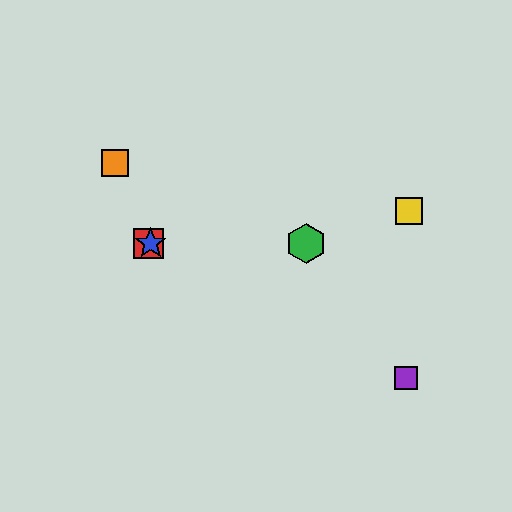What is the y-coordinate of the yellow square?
The yellow square is at y≈211.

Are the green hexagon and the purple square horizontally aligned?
No, the green hexagon is at y≈244 and the purple square is at y≈378.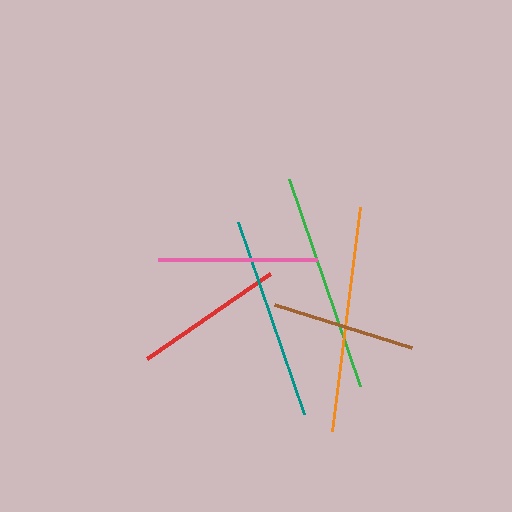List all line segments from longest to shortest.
From longest to shortest: orange, green, teal, pink, red, brown.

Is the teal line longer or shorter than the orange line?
The orange line is longer than the teal line.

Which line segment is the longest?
The orange line is the longest at approximately 226 pixels.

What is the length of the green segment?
The green segment is approximately 219 pixels long.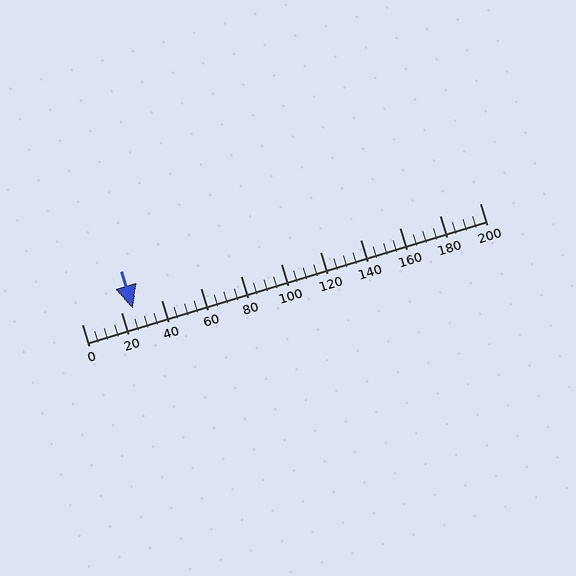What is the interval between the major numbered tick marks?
The major tick marks are spaced 20 units apart.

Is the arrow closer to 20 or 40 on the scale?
The arrow is closer to 20.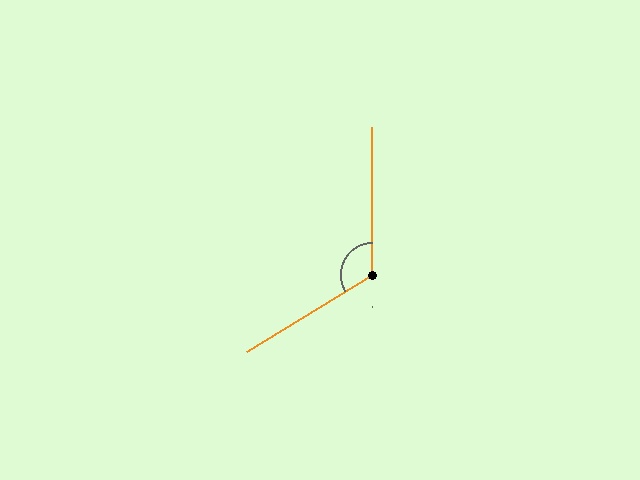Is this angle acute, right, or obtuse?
It is obtuse.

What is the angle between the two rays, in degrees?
Approximately 122 degrees.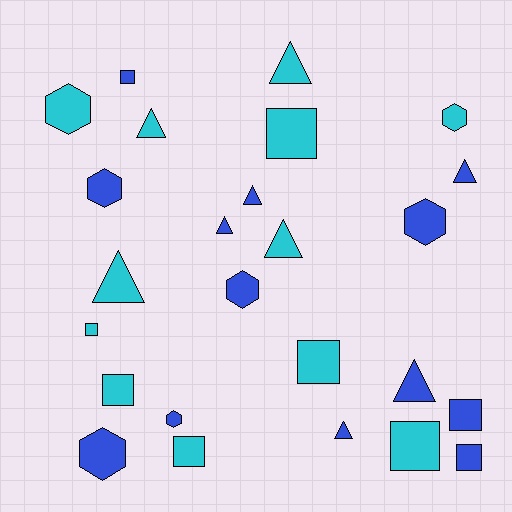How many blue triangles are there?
There are 5 blue triangles.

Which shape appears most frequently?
Square, with 9 objects.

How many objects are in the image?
There are 25 objects.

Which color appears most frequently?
Blue, with 13 objects.